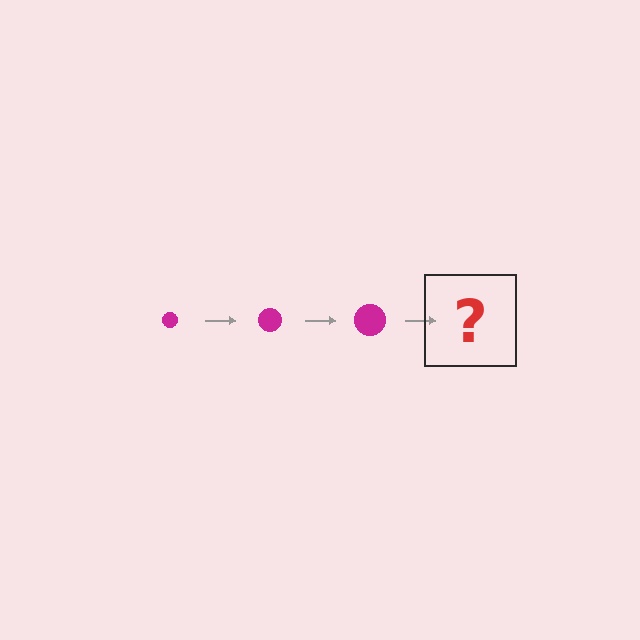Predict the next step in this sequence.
The next step is a magenta circle, larger than the previous one.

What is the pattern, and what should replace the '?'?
The pattern is that the circle gets progressively larger each step. The '?' should be a magenta circle, larger than the previous one.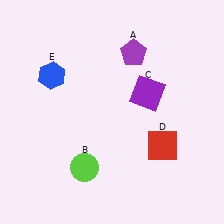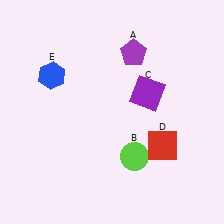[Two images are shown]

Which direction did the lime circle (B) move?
The lime circle (B) moved right.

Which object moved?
The lime circle (B) moved right.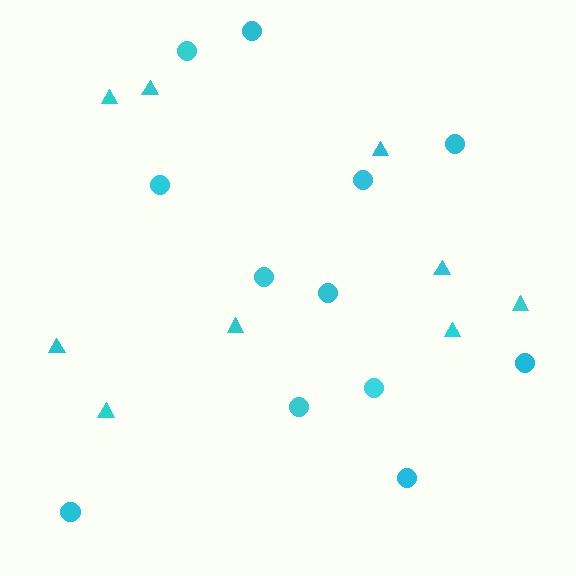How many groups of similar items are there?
There are 2 groups: one group of triangles (9) and one group of circles (12).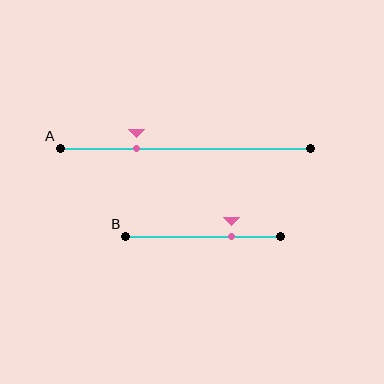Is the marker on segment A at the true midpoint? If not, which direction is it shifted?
No, the marker on segment A is shifted to the left by about 20% of the segment length.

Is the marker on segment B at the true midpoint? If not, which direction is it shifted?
No, the marker on segment B is shifted to the right by about 19% of the segment length.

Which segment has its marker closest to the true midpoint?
Segment B has its marker closest to the true midpoint.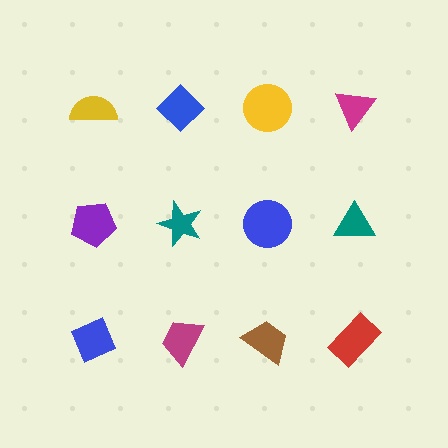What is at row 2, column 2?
A teal star.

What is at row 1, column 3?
A yellow circle.